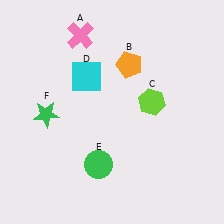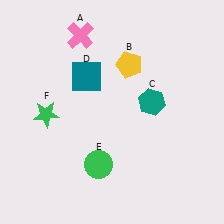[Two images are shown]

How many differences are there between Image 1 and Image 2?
There are 3 differences between the two images.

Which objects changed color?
B changed from orange to yellow. C changed from lime to teal. D changed from cyan to teal.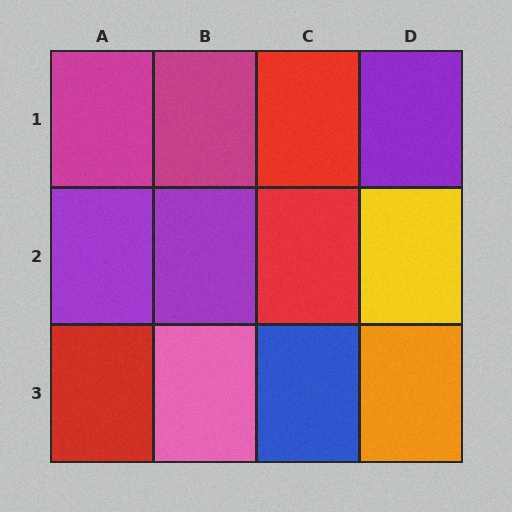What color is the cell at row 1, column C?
Red.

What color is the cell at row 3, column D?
Orange.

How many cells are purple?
3 cells are purple.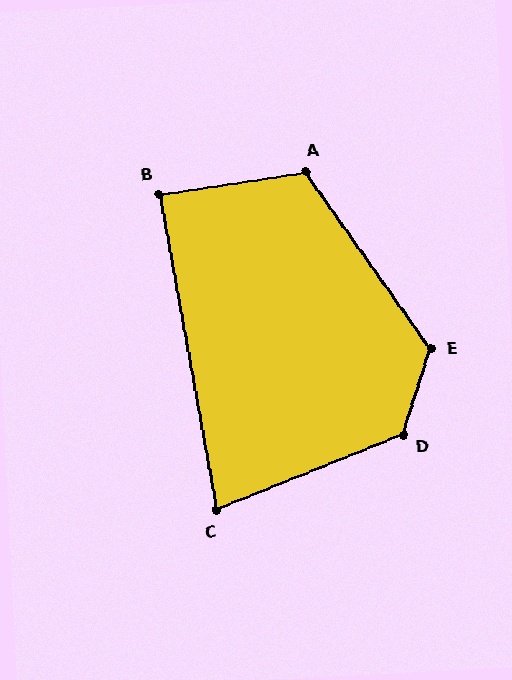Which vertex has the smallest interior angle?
C, at approximately 78 degrees.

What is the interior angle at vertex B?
Approximately 88 degrees (approximately right).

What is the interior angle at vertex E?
Approximately 127 degrees (obtuse).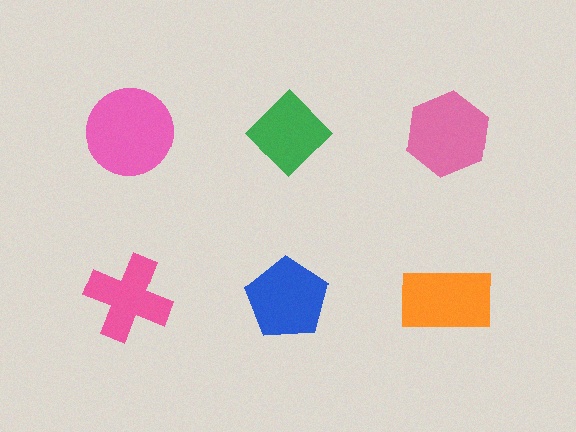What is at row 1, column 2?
A green diamond.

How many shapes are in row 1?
3 shapes.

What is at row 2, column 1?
A pink cross.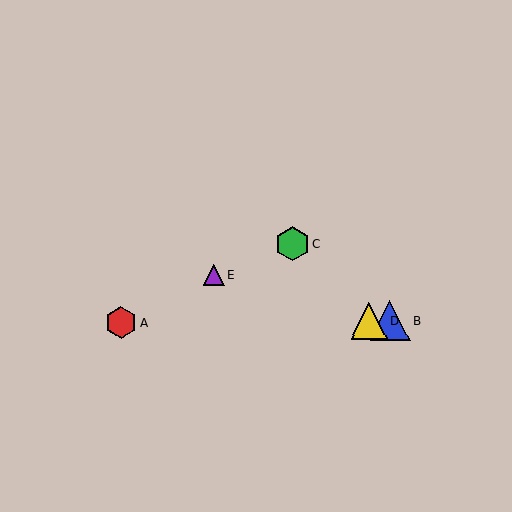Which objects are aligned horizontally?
Objects A, B, D are aligned horizontally.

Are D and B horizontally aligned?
Yes, both are at y≈321.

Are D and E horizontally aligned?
No, D is at y≈321 and E is at y≈275.